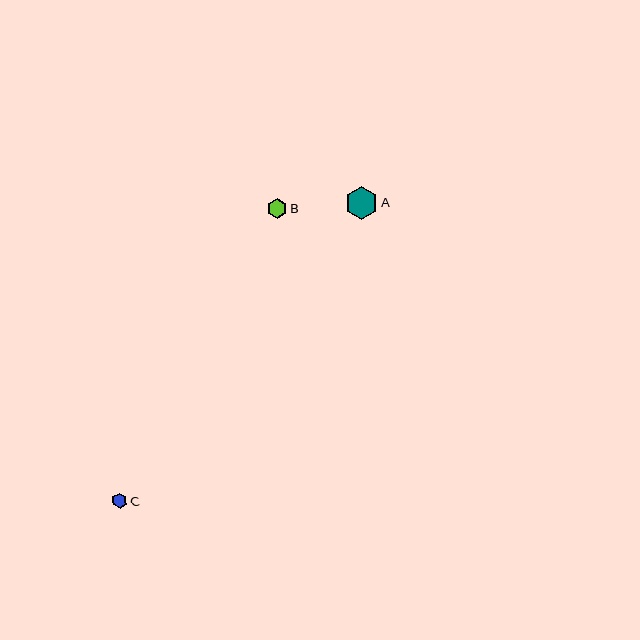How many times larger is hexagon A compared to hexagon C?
Hexagon A is approximately 2.1 times the size of hexagon C.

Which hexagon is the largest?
Hexagon A is the largest with a size of approximately 32 pixels.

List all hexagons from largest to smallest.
From largest to smallest: A, B, C.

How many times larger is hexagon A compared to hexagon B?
Hexagon A is approximately 1.6 times the size of hexagon B.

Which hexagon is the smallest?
Hexagon C is the smallest with a size of approximately 15 pixels.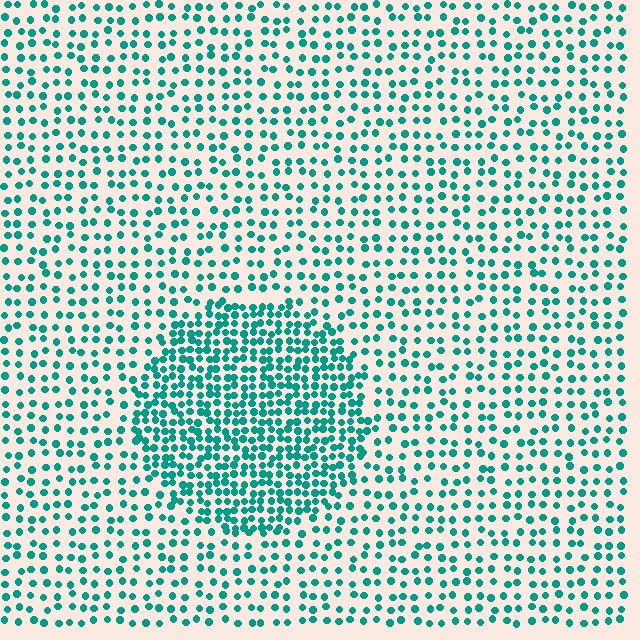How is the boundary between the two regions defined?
The boundary is defined by a change in element density (approximately 2.1x ratio). All elements are the same color, size, and shape.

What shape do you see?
I see a circle.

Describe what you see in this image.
The image contains small teal elements arranged at two different densities. A circle-shaped region is visible where the elements are more densely packed than the surrounding area.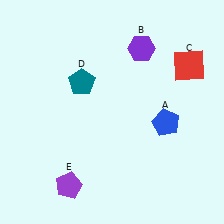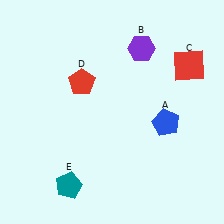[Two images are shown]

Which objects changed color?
D changed from teal to red. E changed from purple to teal.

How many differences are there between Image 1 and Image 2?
There are 2 differences between the two images.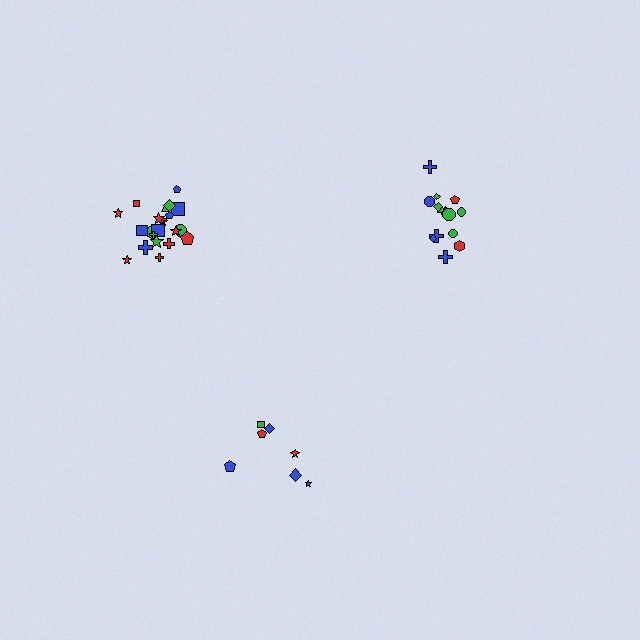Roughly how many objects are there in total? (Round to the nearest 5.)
Roughly 45 objects in total.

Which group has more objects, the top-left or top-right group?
The top-left group.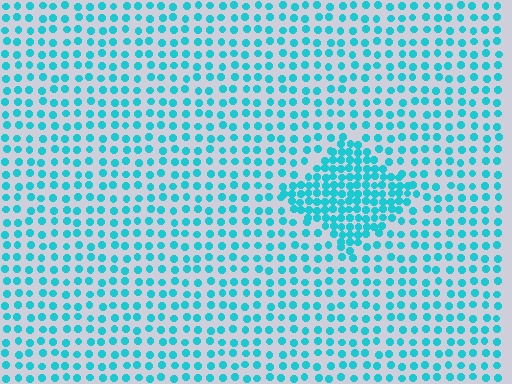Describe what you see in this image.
The image contains small cyan elements arranged at two different densities. A diamond-shaped region is visible where the elements are more densely packed than the surrounding area.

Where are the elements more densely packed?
The elements are more densely packed inside the diamond boundary.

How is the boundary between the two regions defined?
The boundary is defined by a change in element density (approximately 2.1x ratio). All elements are the same color, size, and shape.